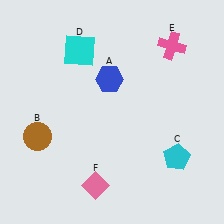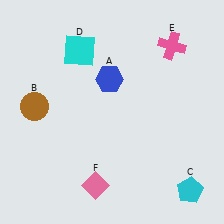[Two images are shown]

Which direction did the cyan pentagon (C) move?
The cyan pentagon (C) moved down.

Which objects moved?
The objects that moved are: the brown circle (B), the cyan pentagon (C).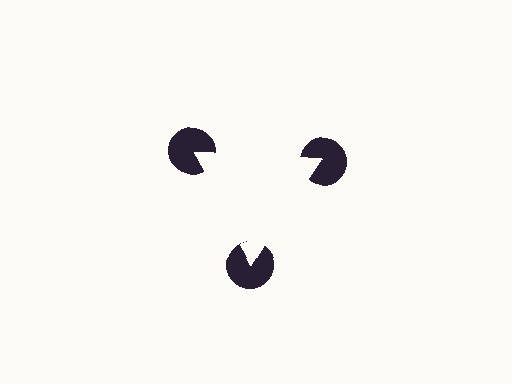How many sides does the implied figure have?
3 sides.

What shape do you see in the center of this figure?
An illusory triangle — its edges are inferred from the aligned wedge cuts in the pac-man discs, not physically drawn.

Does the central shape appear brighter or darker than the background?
It typically appears slightly brighter than the background, even though no actual brightness change is drawn.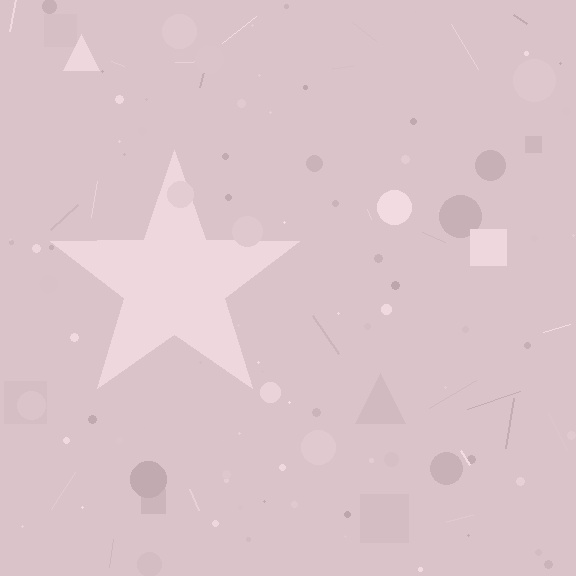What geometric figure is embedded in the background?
A star is embedded in the background.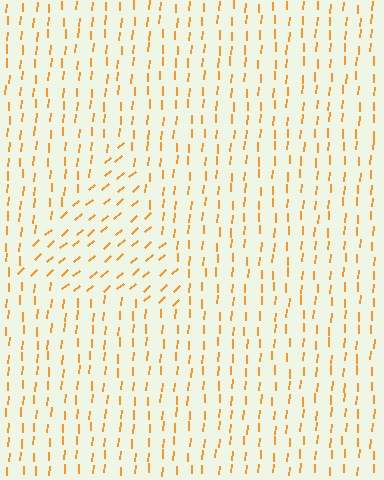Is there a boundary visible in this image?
Yes, there is a texture boundary formed by a change in line orientation.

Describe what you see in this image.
The image is filled with small orange line segments. A triangle region in the image has lines oriented differently from the surrounding lines, creating a visible texture boundary.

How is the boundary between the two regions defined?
The boundary is defined purely by a change in line orientation (approximately 45 degrees difference). All lines are the same color and thickness.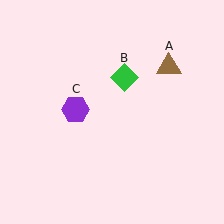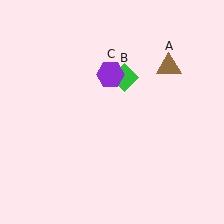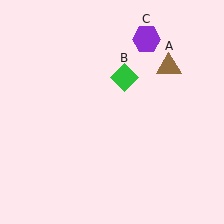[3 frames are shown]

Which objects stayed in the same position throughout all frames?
Brown triangle (object A) and green diamond (object B) remained stationary.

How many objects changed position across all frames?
1 object changed position: purple hexagon (object C).